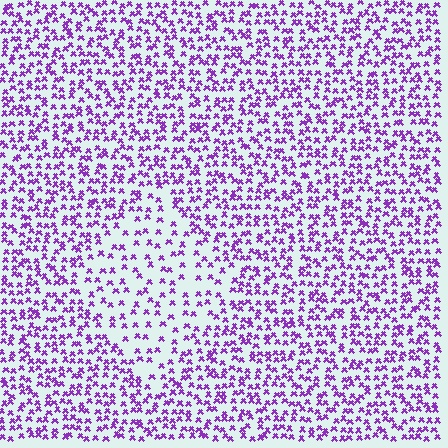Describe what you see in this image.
The image contains small purple elements arranged at two different densities. A diamond-shaped region is visible where the elements are less densely packed than the surrounding area.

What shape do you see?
I see a diamond.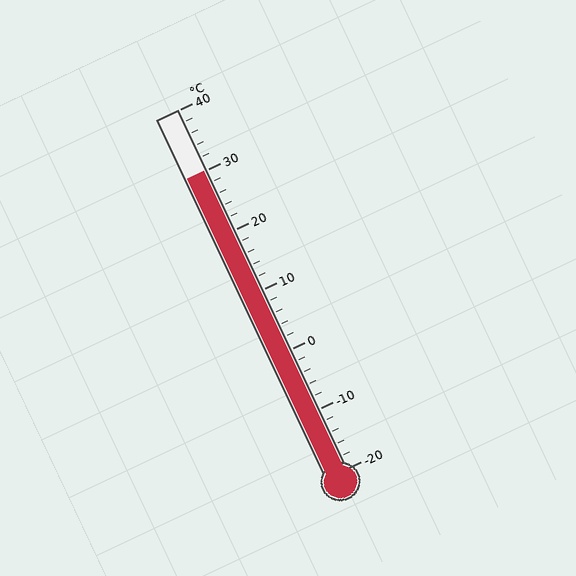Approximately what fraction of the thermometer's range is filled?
The thermometer is filled to approximately 85% of its range.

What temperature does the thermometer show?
The thermometer shows approximately 30°C.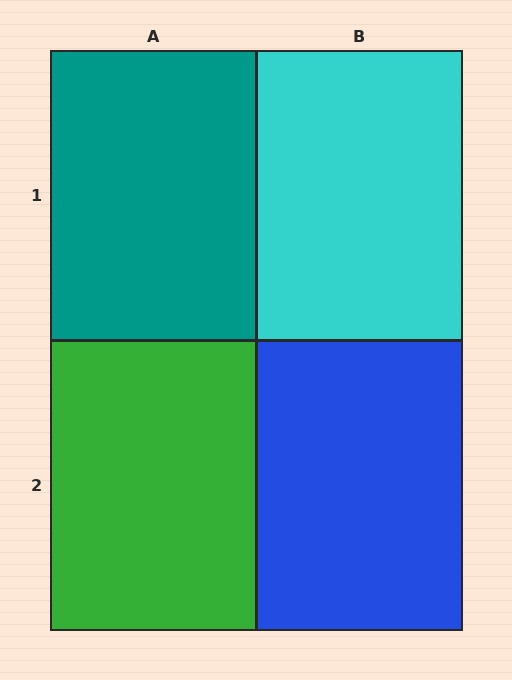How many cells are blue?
1 cell is blue.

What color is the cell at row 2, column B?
Blue.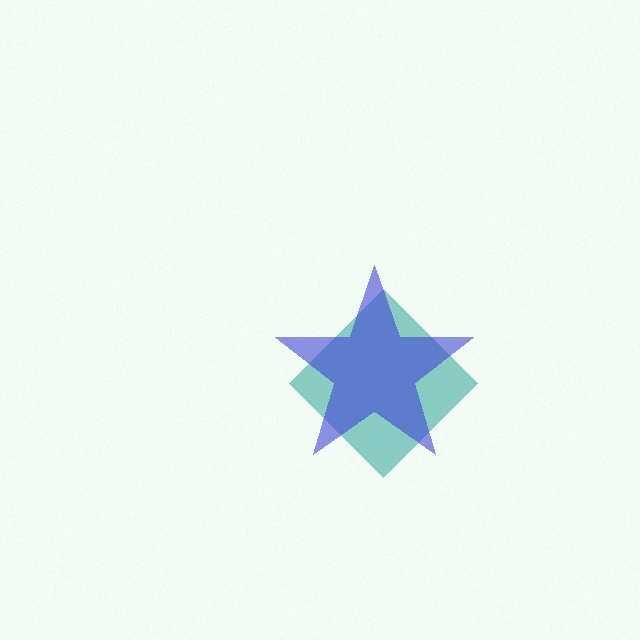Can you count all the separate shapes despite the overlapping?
Yes, there are 2 separate shapes.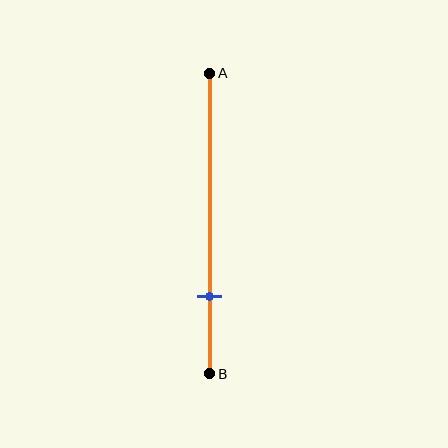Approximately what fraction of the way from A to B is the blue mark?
The blue mark is approximately 75% of the way from A to B.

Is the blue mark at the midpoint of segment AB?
No, the mark is at about 75% from A, not at the 50% midpoint.